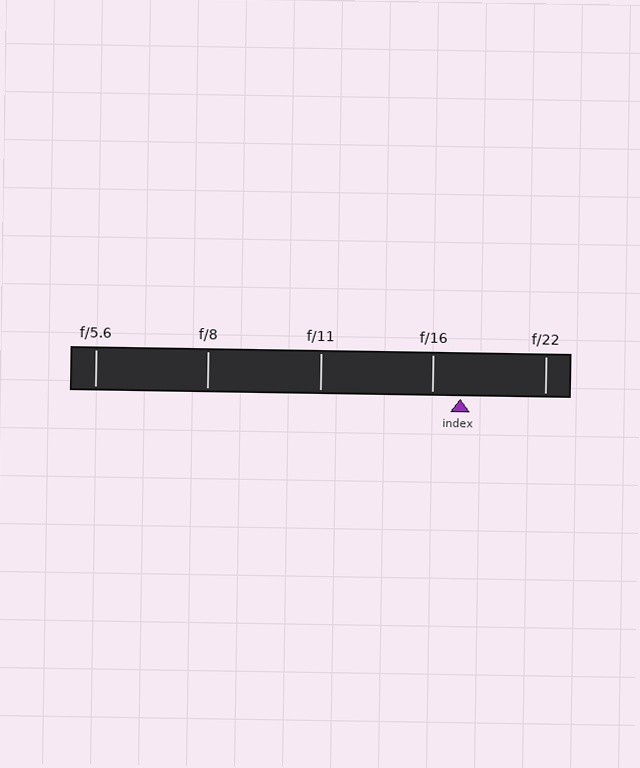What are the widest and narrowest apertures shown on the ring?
The widest aperture shown is f/5.6 and the narrowest is f/22.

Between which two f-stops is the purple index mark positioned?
The index mark is between f/16 and f/22.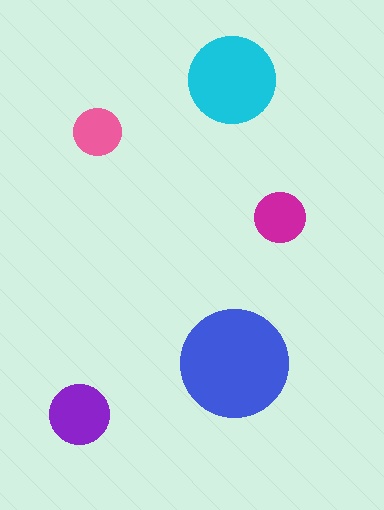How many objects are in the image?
There are 5 objects in the image.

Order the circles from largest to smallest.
the blue one, the cyan one, the purple one, the magenta one, the pink one.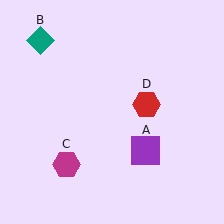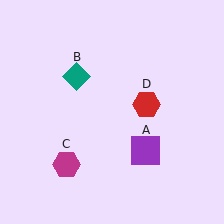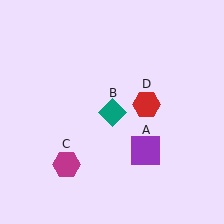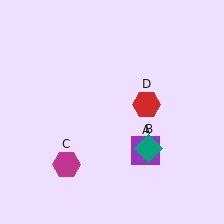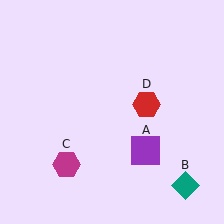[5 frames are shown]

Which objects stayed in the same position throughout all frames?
Purple square (object A) and magenta hexagon (object C) and red hexagon (object D) remained stationary.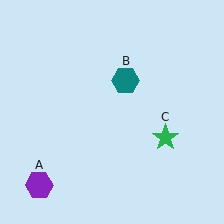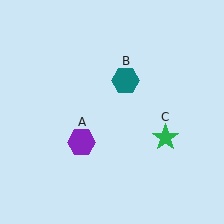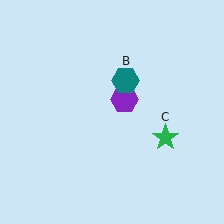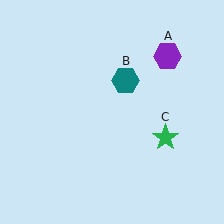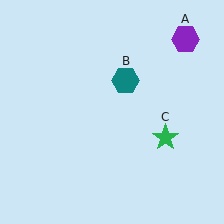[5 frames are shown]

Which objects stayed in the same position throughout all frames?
Teal hexagon (object B) and green star (object C) remained stationary.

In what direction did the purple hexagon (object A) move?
The purple hexagon (object A) moved up and to the right.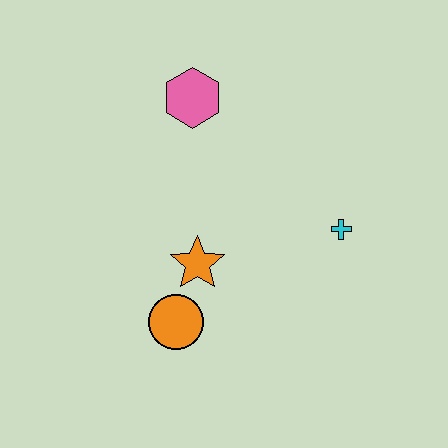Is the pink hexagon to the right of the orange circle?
Yes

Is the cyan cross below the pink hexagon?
Yes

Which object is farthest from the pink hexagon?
The orange circle is farthest from the pink hexagon.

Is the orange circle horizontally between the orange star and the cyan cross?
No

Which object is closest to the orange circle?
The orange star is closest to the orange circle.